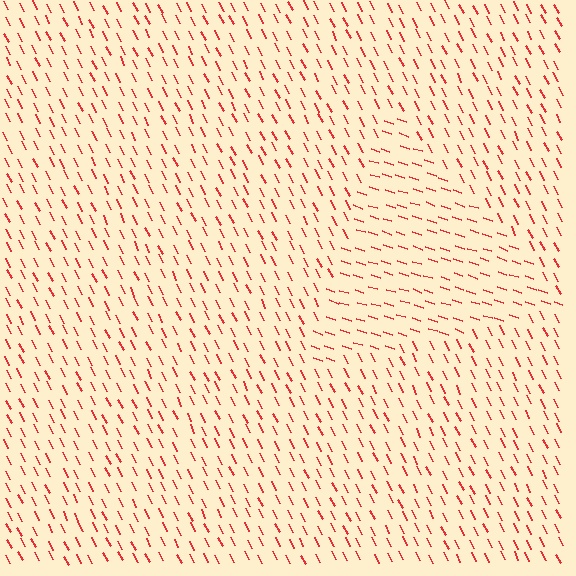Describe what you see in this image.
The image is filled with small red line segments. A triangle region in the image has lines oriented differently from the surrounding lines, creating a visible texture boundary.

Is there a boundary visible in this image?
Yes, there is a texture boundary formed by a change in line orientation.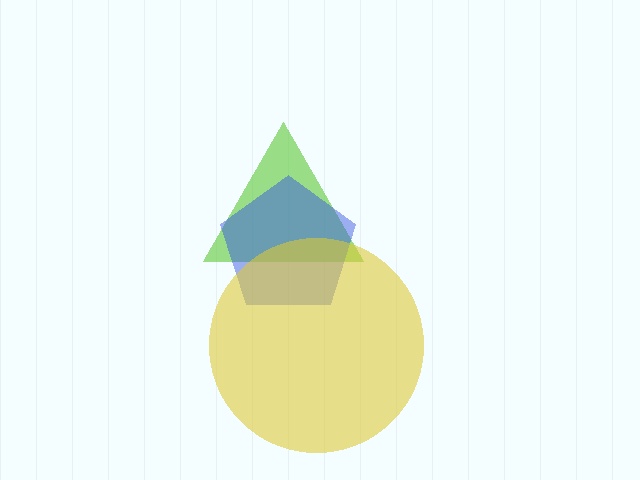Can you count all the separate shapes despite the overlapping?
Yes, there are 3 separate shapes.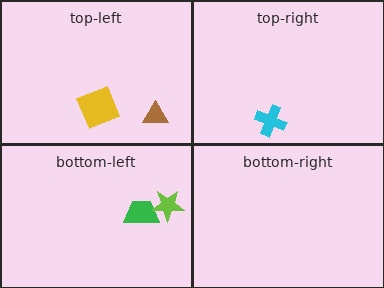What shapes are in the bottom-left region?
The green trapezoid, the lime star.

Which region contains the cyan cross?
The top-right region.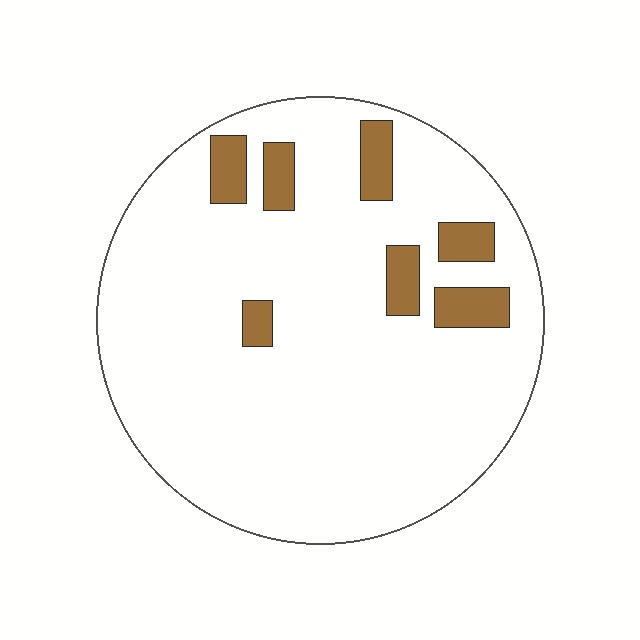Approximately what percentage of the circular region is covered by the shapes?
Approximately 10%.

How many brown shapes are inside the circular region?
7.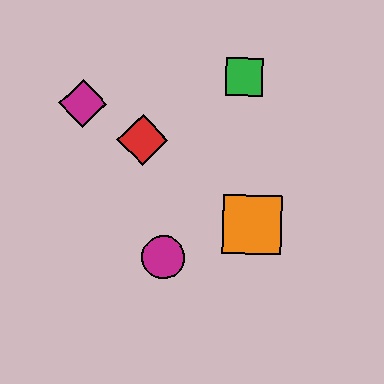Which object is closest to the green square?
The red diamond is closest to the green square.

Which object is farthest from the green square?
The magenta circle is farthest from the green square.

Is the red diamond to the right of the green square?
No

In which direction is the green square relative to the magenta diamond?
The green square is to the right of the magenta diamond.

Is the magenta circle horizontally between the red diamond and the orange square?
Yes